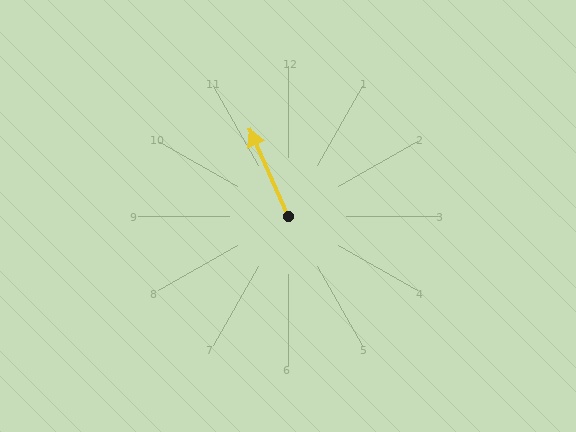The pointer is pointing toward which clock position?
Roughly 11 o'clock.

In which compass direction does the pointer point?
Northwest.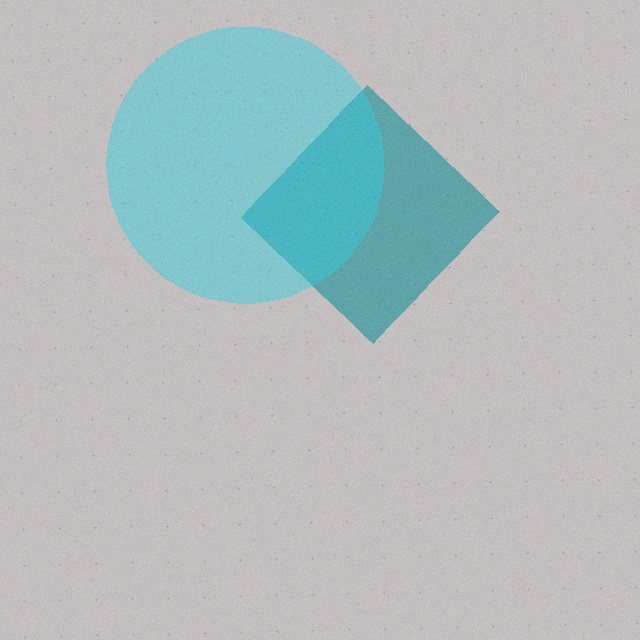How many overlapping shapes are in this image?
There are 2 overlapping shapes in the image.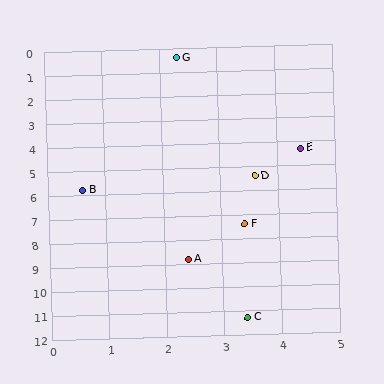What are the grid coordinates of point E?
Point E is at approximately (4.4, 4.3).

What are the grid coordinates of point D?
Point D is at approximately (3.6, 5.4).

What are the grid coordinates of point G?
Point G is at approximately (2.3, 0.4).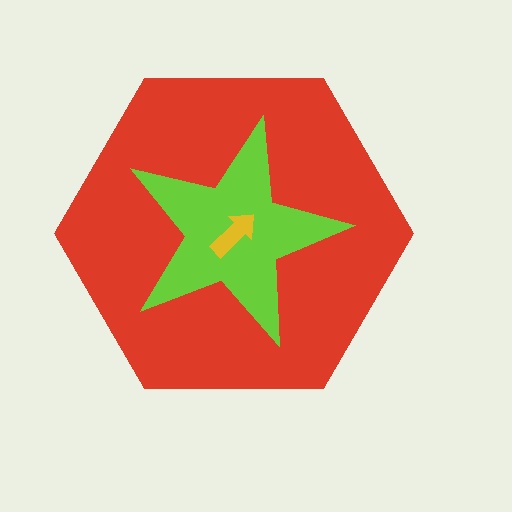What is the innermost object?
The yellow arrow.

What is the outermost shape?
The red hexagon.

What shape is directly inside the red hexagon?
The lime star.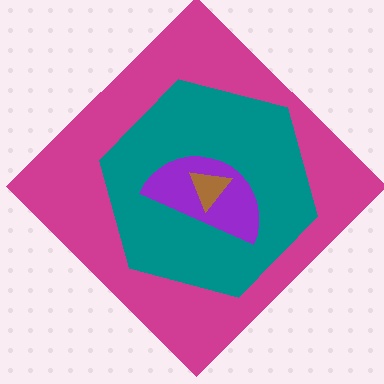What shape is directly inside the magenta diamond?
The teal hexagon.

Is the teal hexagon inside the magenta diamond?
Yes.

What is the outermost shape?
The magenta diamond.